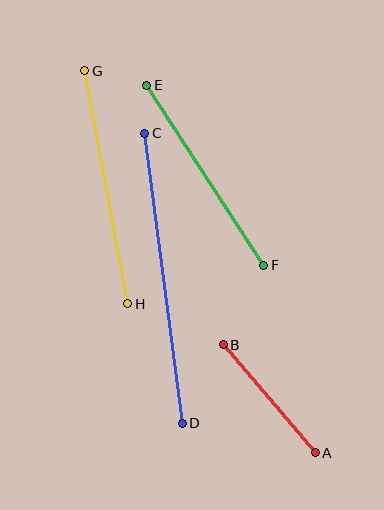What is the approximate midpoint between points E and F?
The midpoint is at approximately (205, 175) pixels.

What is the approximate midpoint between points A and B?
The midpoint is at approximately (269, 399) pixels.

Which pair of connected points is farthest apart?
Points C and D are farthest apart.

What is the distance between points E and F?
The distance is approximately 215 pixels.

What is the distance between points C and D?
The distance is approximately 292 pixels.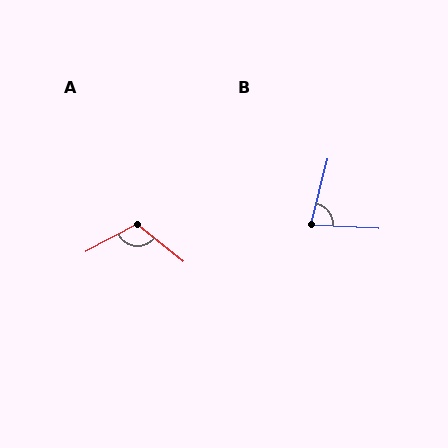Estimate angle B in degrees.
Approximately 79 degrees.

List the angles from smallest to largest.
B (79°), A (113°).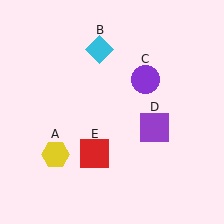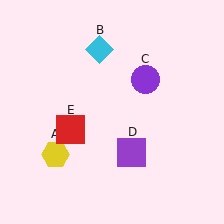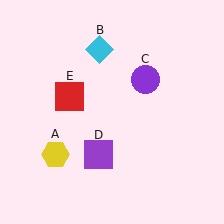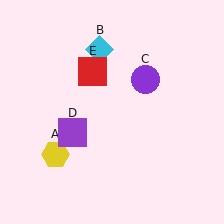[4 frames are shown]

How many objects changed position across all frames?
2 objects changed position: purple square (object D), red square (object E).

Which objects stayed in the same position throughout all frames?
Yellow hexagon (object A) and cyan diamond (object B) and purple circle (object C) remained stationary.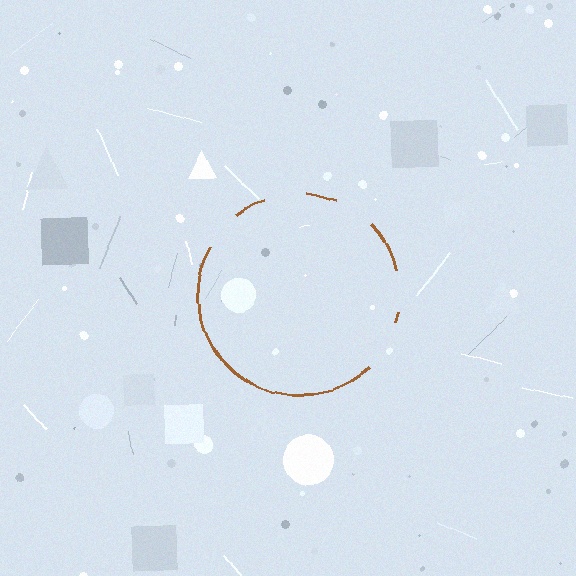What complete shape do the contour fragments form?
The contour fragments form a circle.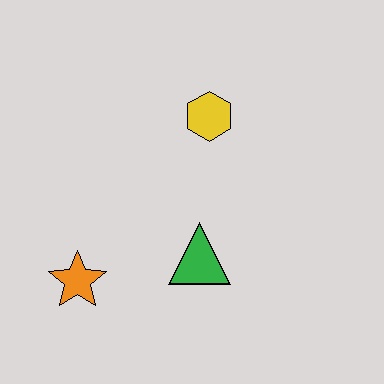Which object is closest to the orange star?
The green triangle is closest to the orange star.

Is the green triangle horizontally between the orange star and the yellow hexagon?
Yes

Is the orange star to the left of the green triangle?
Yes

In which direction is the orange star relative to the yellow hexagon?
The orange star is below the yellow hexagon.